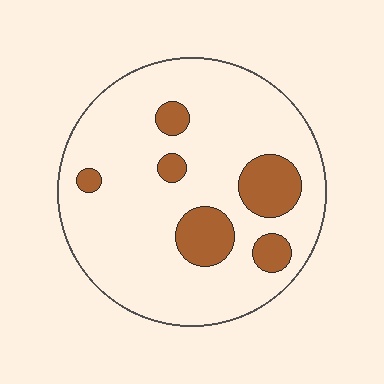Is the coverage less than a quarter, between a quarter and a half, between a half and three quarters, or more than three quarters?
Less than a quarter.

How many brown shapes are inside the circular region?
6.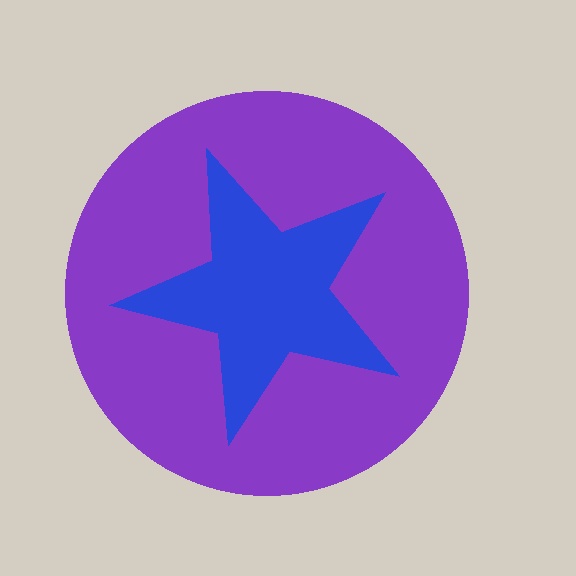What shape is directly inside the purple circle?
The blue star.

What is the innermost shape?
The blue star.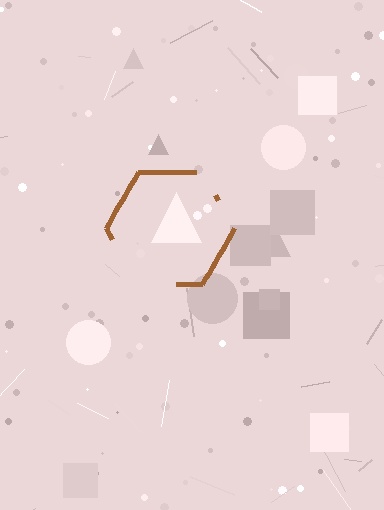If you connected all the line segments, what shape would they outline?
They would outline a hexagon.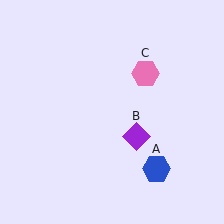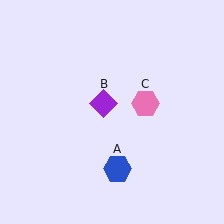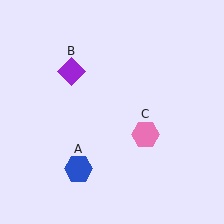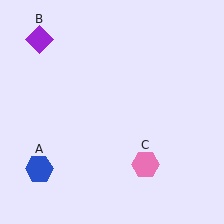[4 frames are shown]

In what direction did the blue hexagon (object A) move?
The blue hexagon (object A) moved left.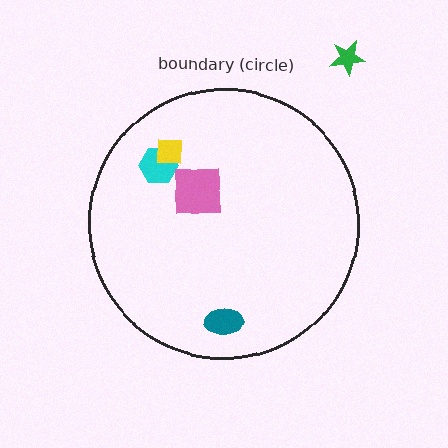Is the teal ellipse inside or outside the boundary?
Inside.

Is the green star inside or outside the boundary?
Outside.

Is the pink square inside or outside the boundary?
Inside.